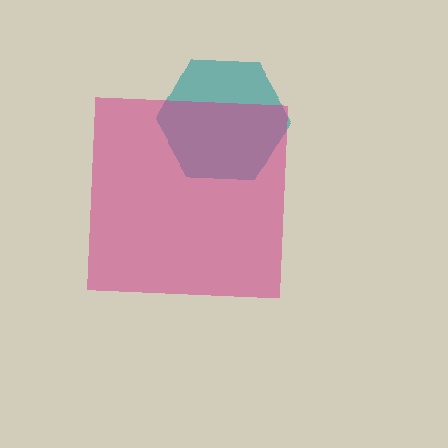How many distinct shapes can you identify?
There are 2 distinct shapes: a teal hexagon, a magenta square.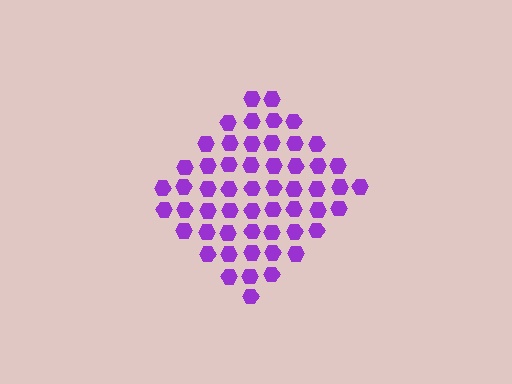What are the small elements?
The small elements are hexagons.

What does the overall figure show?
The overall figure shows a diamond.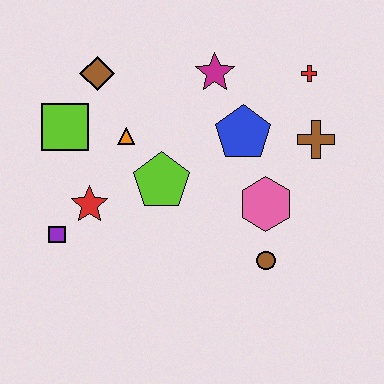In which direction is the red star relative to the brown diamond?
The red star is below the brown diamond.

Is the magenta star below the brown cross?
No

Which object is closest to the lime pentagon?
The orange triangle is closest to the lime pentagon.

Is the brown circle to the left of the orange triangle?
No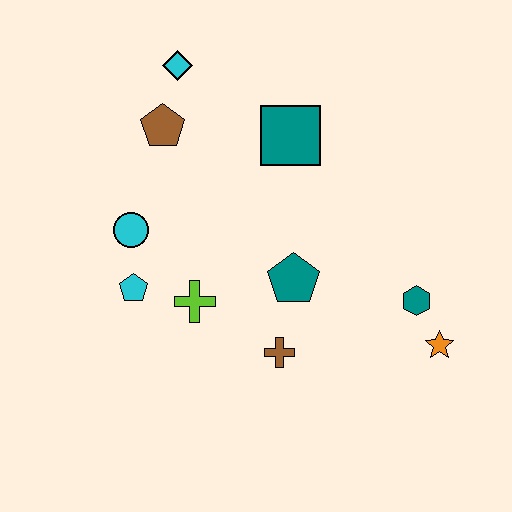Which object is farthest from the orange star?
The cyan diamond is farthest from the orange star.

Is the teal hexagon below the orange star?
No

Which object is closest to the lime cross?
The cyan pentagon is closest to the lime cross.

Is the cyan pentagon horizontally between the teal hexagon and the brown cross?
No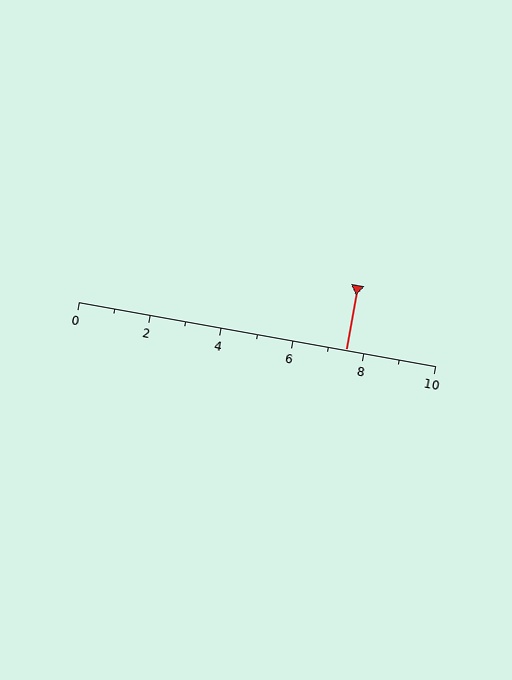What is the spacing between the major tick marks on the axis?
The major ticks are spaced 2 apart.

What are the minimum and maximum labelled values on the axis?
The axis runs from 0 to 10.